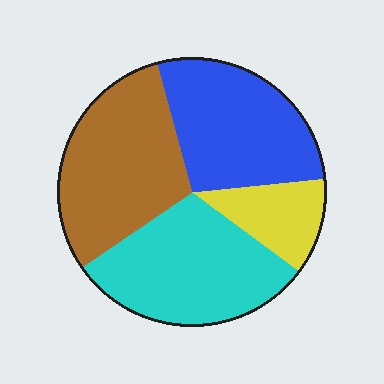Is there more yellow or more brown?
Brown.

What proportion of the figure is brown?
Brown takes up between a quarter and a half of the figure.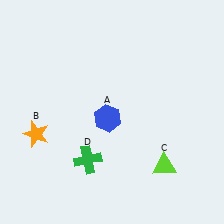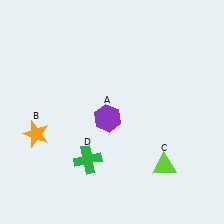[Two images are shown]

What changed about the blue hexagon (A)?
In Image 1, A is blue. In Image 2, it changed to purple.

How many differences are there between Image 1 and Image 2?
There is 1 difference between the two images.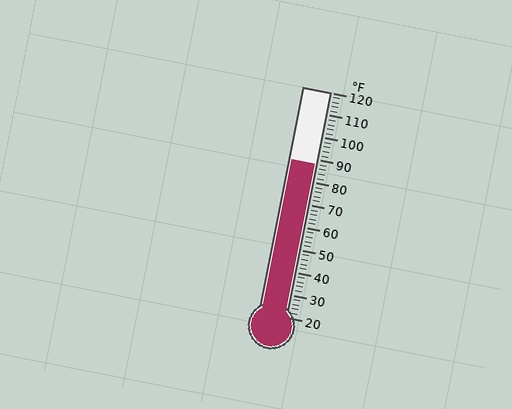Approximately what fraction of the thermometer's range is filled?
The thermometer is filled to approximately 70% of its range.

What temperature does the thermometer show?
The thermometer shows approximately 88°F.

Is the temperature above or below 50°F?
The temperature is above 50°F.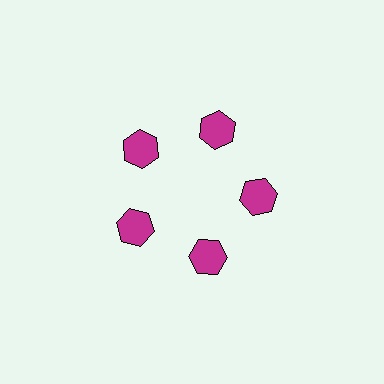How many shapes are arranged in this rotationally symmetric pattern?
There are 5 shapes, arranged in 5 groups of 1.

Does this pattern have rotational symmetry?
Yes, this pattern has 5-fold rotational symmetry. It looks the same after rotating 72 degrees around the center.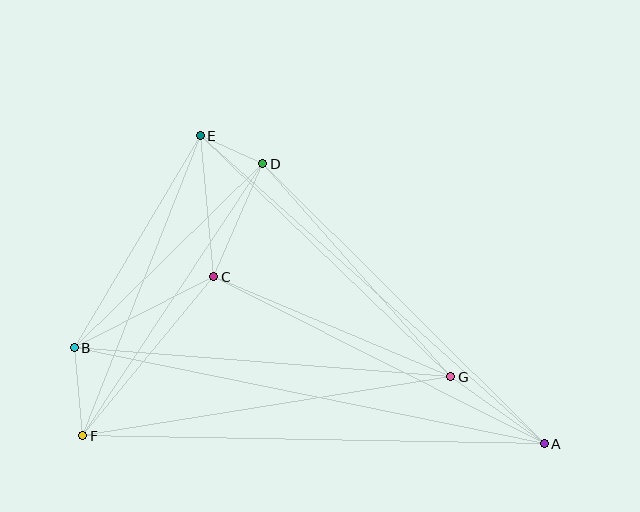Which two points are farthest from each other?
Points A and B are farthest from each other.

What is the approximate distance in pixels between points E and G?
The distance between E and G is approximately 347 pixels.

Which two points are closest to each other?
Points D and E are closest to each other.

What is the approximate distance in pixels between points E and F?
The distance between E and F is approximately 322 pixels.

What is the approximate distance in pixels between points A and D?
The distance between A and D is approximately 397 pixels.